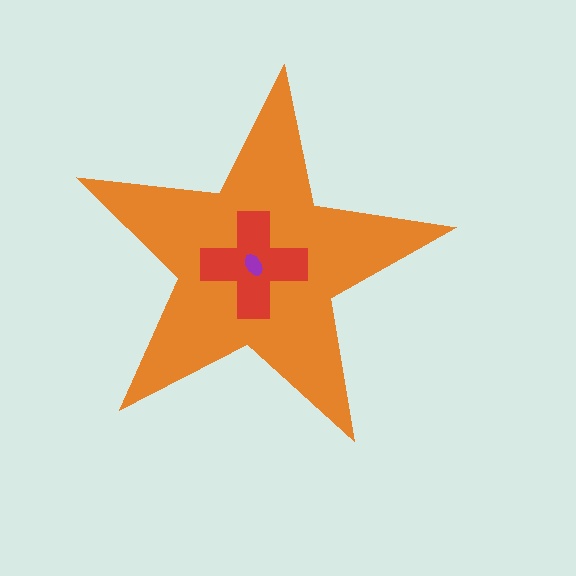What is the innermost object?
The purple ellipse.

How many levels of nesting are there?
3.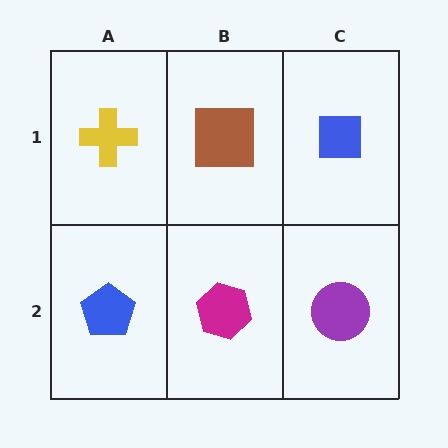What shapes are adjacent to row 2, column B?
A brown square (row 1, column B), a blue pentagon (row 2, column A), a purple circle (row 2, column C).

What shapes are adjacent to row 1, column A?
A blue pentagon (row 2, column A), a brown square (row 1, column B).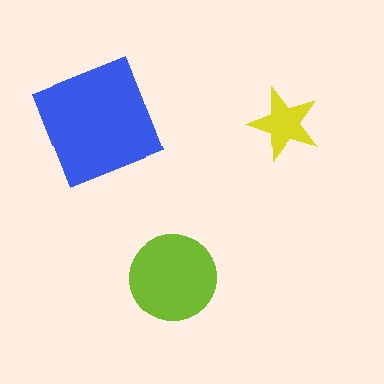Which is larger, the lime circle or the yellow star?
The lime circle.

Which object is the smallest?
The yellow star.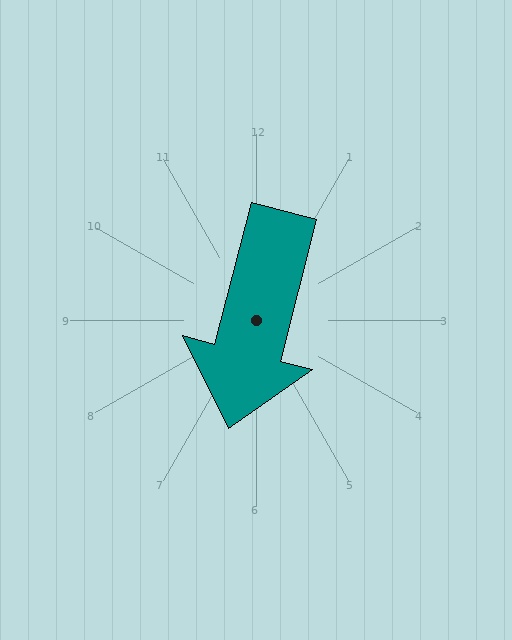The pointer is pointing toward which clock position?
Roughly 6 o'clock.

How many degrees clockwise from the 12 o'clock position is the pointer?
Approximately 194 degrees.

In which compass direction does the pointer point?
South.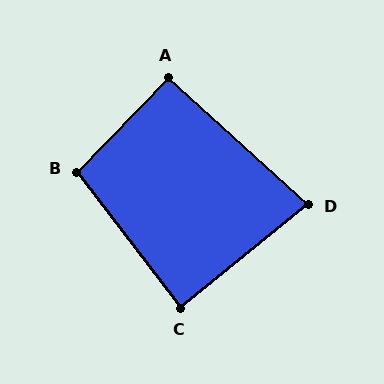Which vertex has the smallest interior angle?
D, at approximately 82 degrees.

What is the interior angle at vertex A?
Approximately 92 degrees (approximately right).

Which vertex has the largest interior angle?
B, at approximately 98 degrees.